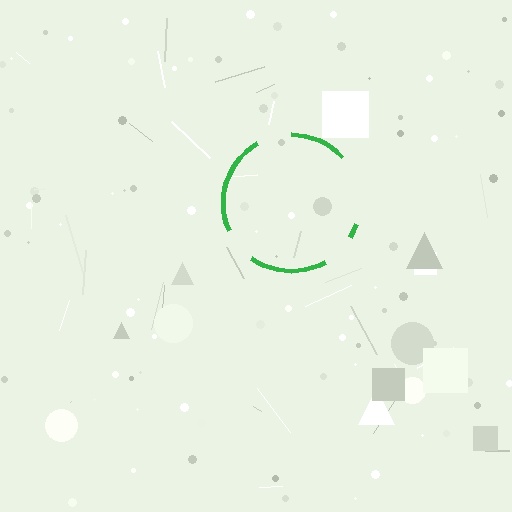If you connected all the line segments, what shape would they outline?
They would outline a circle.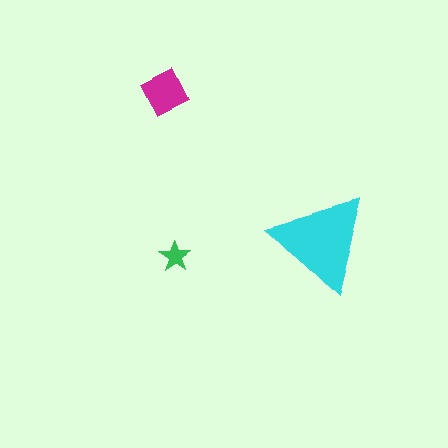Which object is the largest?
The cyan triangle.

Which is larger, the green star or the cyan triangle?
The cyan triangle.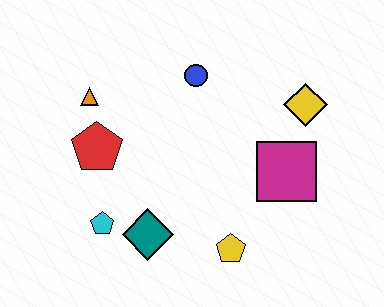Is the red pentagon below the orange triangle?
Yes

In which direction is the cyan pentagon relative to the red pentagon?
The cyan pentagon is below the red pentagon.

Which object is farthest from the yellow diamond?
The cyan pentagon is farthest from the yellow diamond.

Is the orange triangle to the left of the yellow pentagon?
Yes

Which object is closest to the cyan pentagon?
The teal diamond is closest to the cyan pentagon.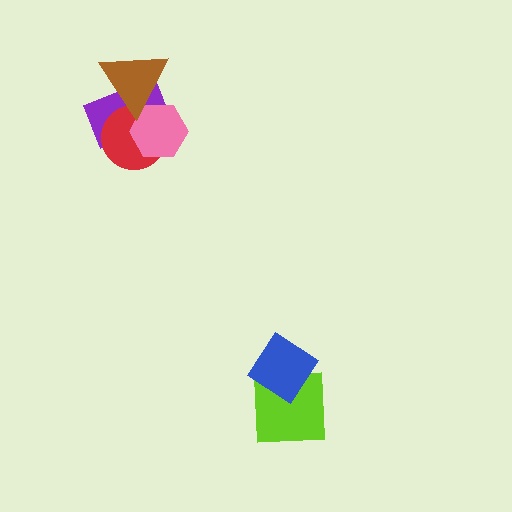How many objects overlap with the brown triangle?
3 objects overlap with the brown triangle.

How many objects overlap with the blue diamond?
1 object overlaps with the blue diamond.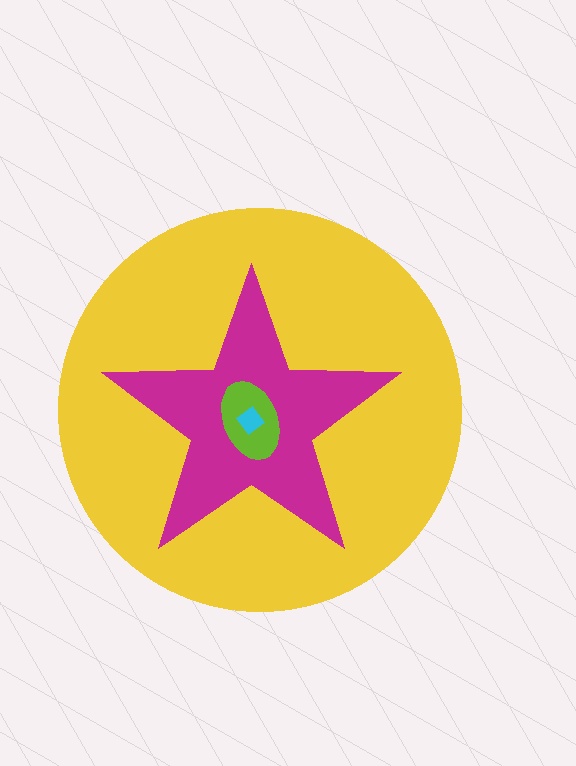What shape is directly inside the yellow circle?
The magenta star.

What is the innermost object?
The cyan diamond.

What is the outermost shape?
The yellow circle.